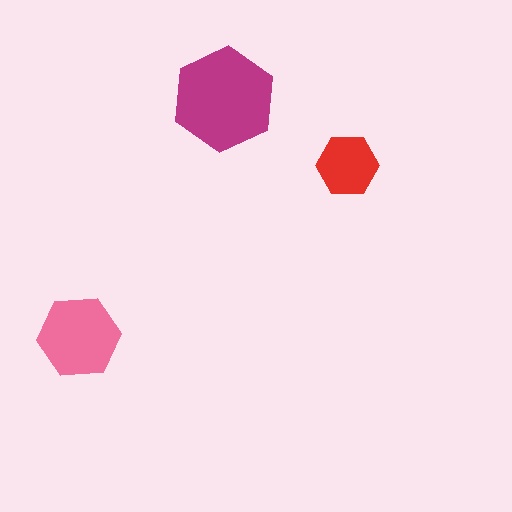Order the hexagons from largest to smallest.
the magenta one, the pink one, the red one.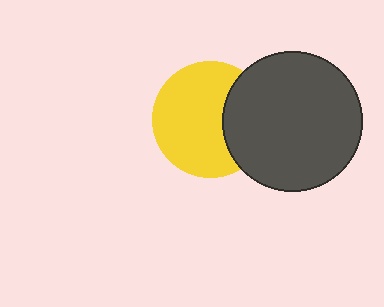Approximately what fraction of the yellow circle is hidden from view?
Roughly 30% of the yellow circle is hidden behind the dark gray circle.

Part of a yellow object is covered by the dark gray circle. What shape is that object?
It is a circle.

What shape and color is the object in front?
The object in front is a dark gray circle.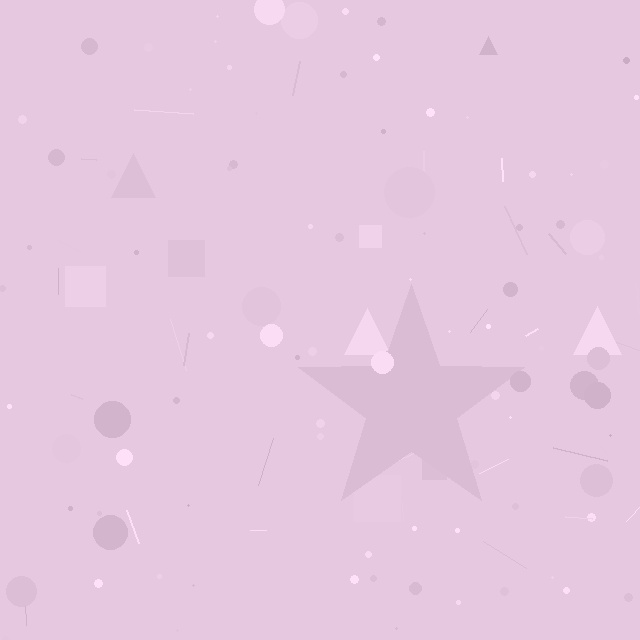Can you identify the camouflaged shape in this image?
The camouflaged shape is a star.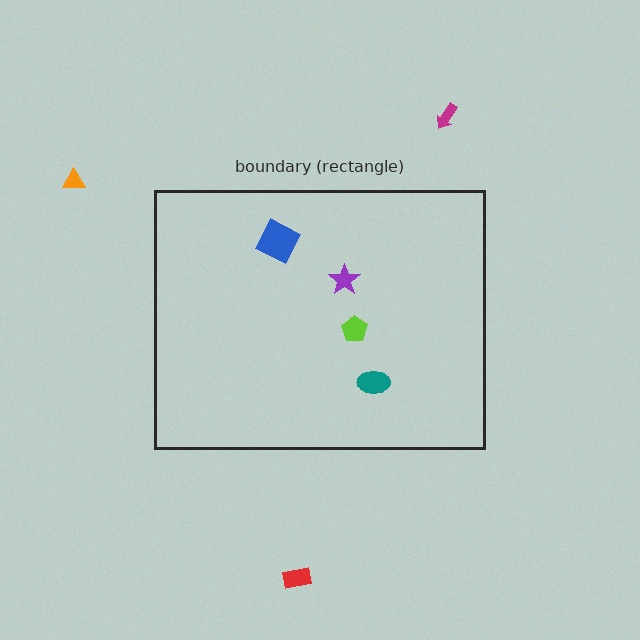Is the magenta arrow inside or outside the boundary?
Outside.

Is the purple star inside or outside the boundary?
Inside.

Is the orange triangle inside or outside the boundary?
Outside.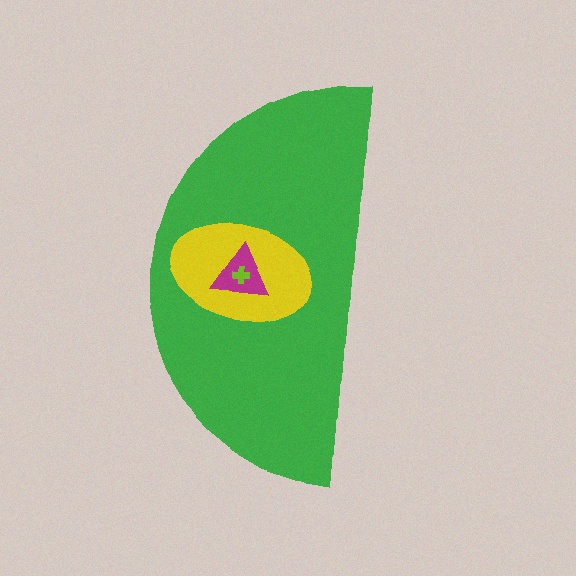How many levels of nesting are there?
4.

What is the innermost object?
The lime cross.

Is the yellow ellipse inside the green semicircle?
Yes.